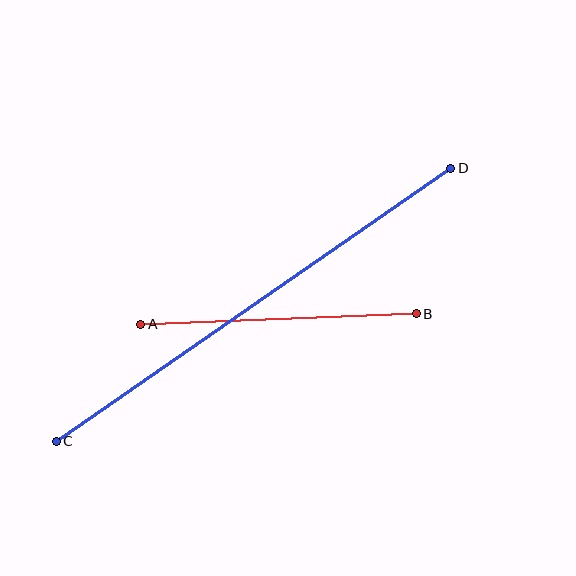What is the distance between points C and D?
The distance is approximately 480 pixels.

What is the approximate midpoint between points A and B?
The midpoint is at approximately (278, 319) pixels.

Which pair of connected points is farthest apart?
Points C and D are farthest apart.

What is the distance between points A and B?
The distance is approximately 275 pixels.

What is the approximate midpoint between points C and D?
The midpoint is at approximately (254, 305) pixels.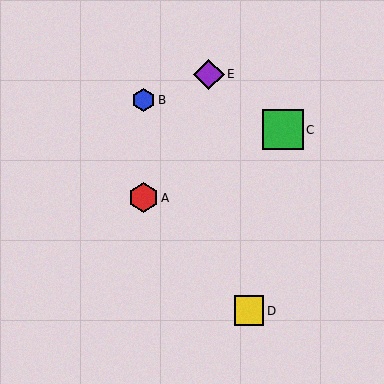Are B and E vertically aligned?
No, B is at x≈143 and E is at x≈209.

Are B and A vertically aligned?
Yes, both are at x≈143.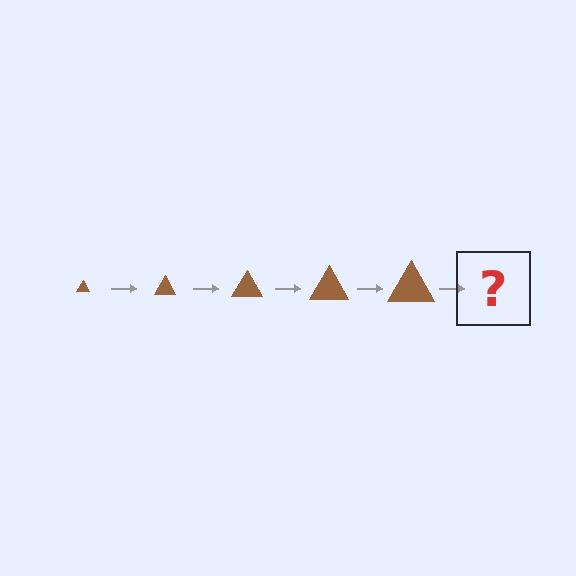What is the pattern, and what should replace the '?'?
The pattern is that the triangle gets progressively larger each step. The '?' should be a brown triangle, larger than the previous one.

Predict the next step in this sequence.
The next step is a brown triangle, larger than the previous one.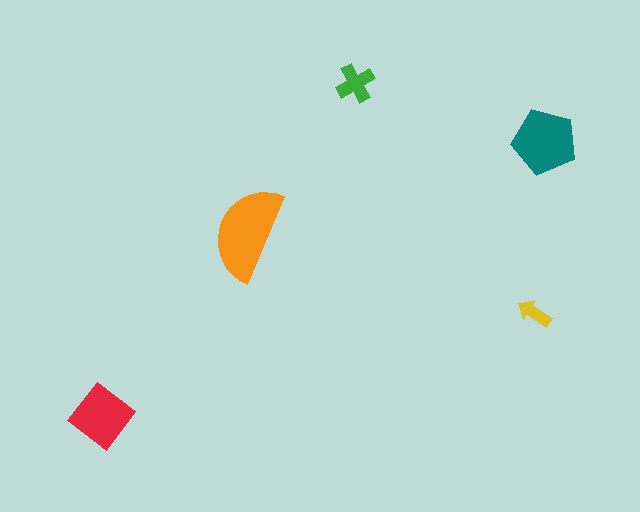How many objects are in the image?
There are 5 objects in the image.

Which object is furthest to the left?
The red diamond is leftmost.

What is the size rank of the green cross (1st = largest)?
4th.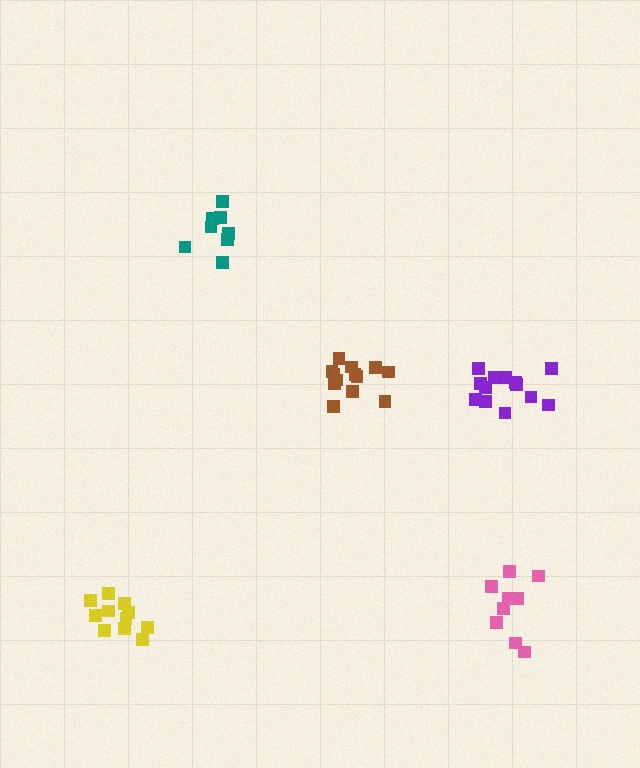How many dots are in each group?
Group 1: 9 dots, Group 2: 8 dots, Group 3: 13 dots, Group 4: 13 dots, Group 5: 11 dots (54 total).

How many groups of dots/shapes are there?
There are 5 groups.